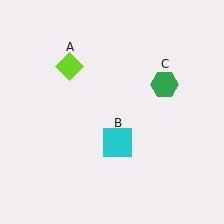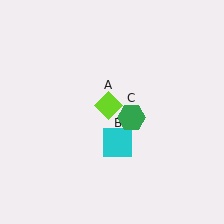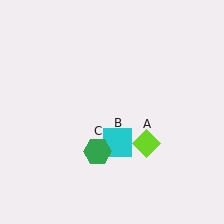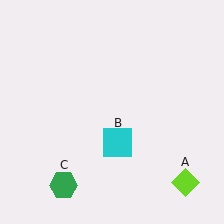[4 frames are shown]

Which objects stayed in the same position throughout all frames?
Cyan square (object B) remained stationary.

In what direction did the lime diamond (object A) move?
The lime diamond (object A) moved down and to the right.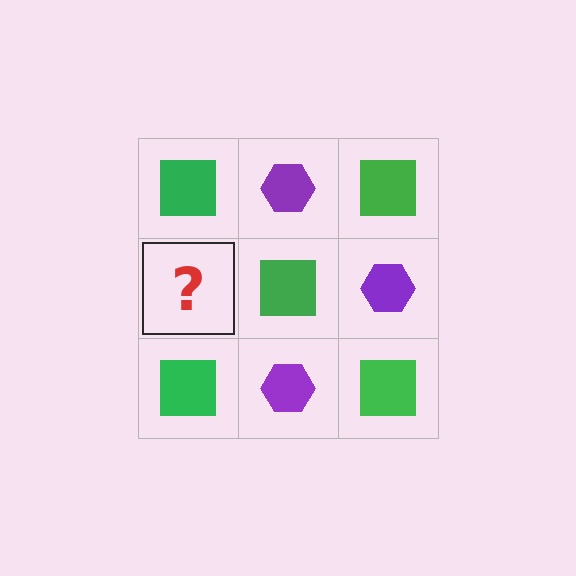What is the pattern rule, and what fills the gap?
The rule is that it alternates green square and purple hexagon in a checkerboard pattern. The gap should be filled with a purple hexagon.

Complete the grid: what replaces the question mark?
The question mark should be replaced with a purple hexagon.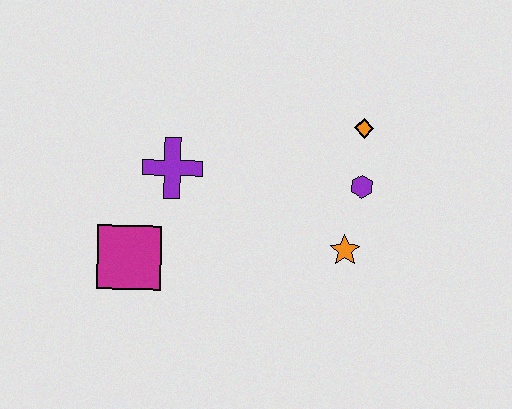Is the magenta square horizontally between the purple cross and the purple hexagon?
No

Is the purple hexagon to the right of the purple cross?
Yes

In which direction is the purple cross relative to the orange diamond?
The purple cross is to the left of the orange diamond.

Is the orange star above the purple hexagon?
No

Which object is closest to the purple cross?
The magenta square is closest to the purple cross.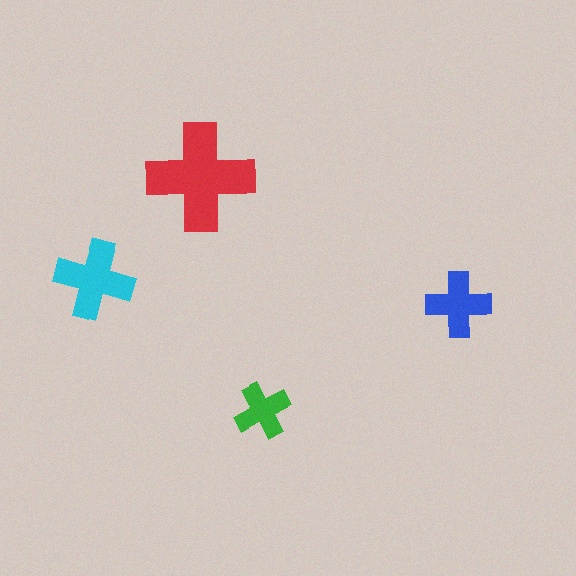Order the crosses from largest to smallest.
the red one, the cyan one, the blue one, the green one.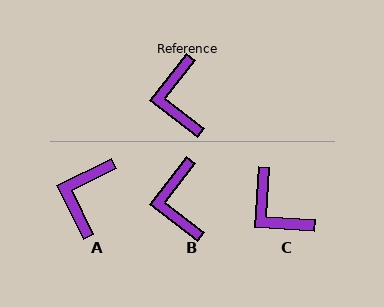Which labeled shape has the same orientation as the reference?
B.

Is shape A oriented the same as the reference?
No, it is off by about 26 degrees.